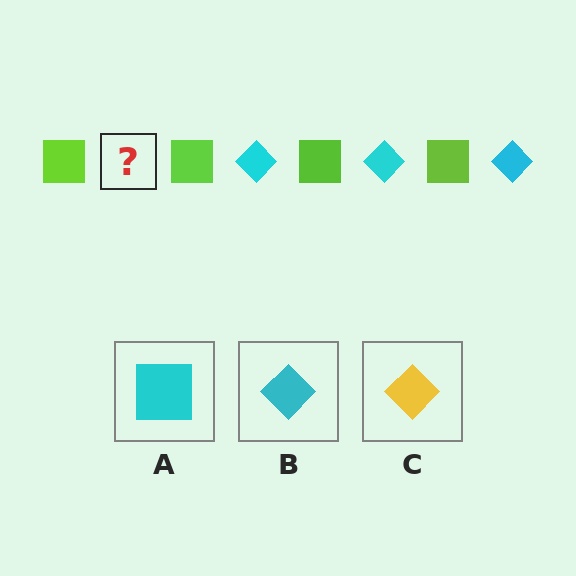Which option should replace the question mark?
Option B.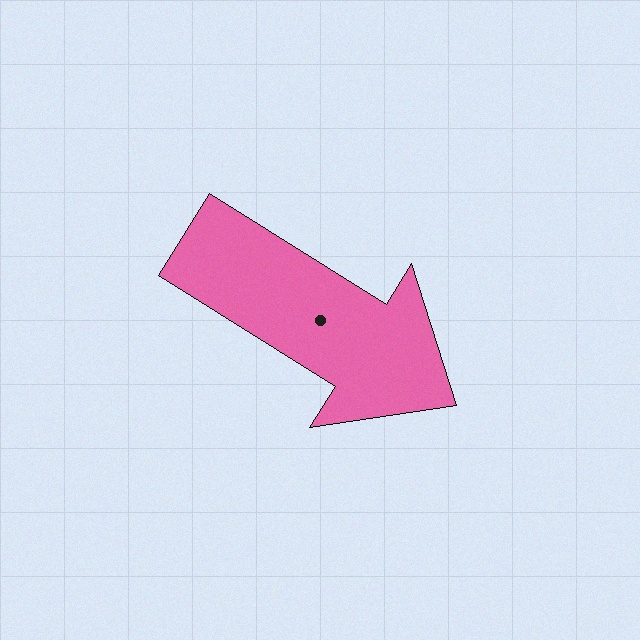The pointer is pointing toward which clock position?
Roughly 4 o'clock.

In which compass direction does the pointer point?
Southeast.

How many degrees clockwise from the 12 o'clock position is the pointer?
Approximately 122 degrees.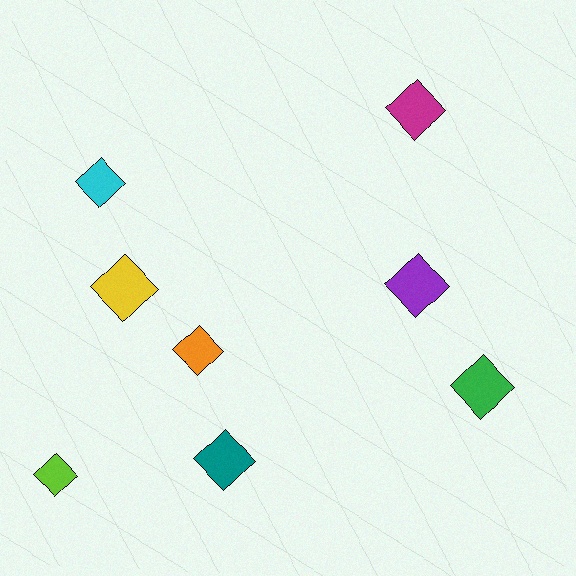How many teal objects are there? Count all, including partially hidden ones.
There is 1 teal object.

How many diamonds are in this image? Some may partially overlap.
There are 8 diamonds.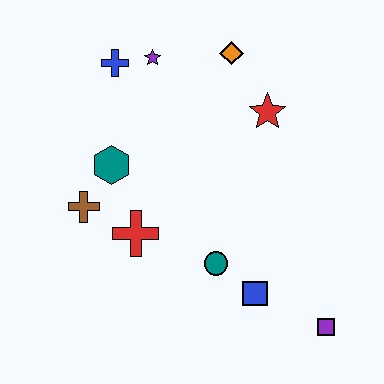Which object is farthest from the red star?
The purple square is farthest from the red star.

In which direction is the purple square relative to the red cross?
The purple square is to the right of the red cross.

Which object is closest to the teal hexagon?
The brown cross is closest to the teal hexagon.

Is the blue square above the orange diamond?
No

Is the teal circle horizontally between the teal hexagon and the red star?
Yes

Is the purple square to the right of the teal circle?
Yes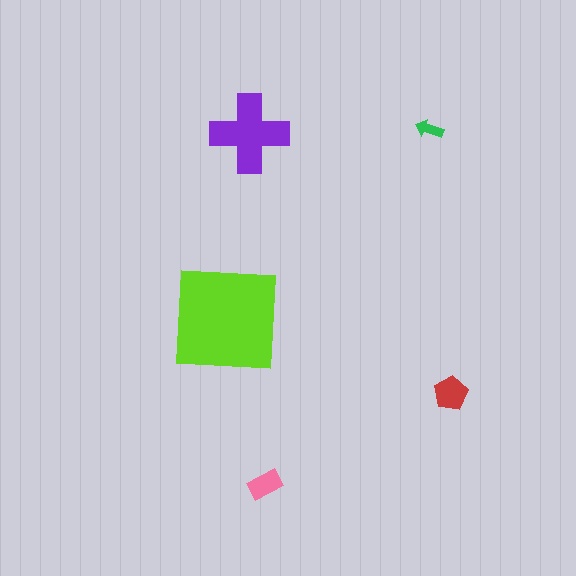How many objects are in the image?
There are 5 objects in the image.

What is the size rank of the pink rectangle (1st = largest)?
4th.